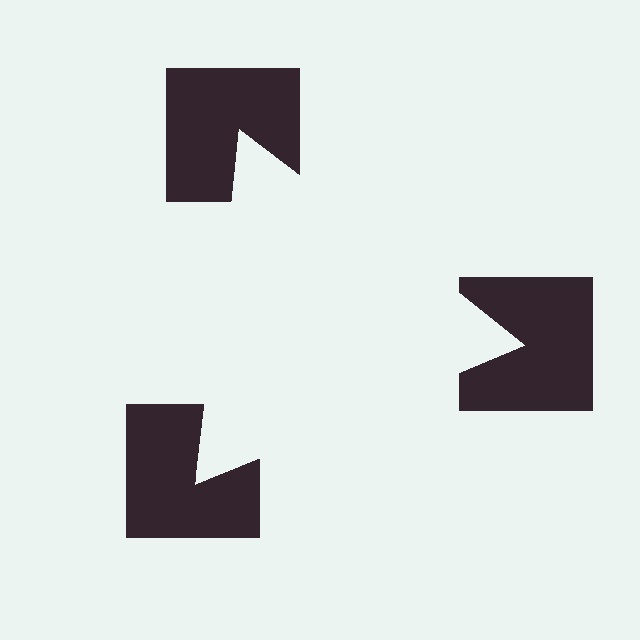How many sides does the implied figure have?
3 sides.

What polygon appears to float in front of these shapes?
An illusory triangle — its edges are inferred from the aligned wedge cuts in the notched squares, not physically drawn.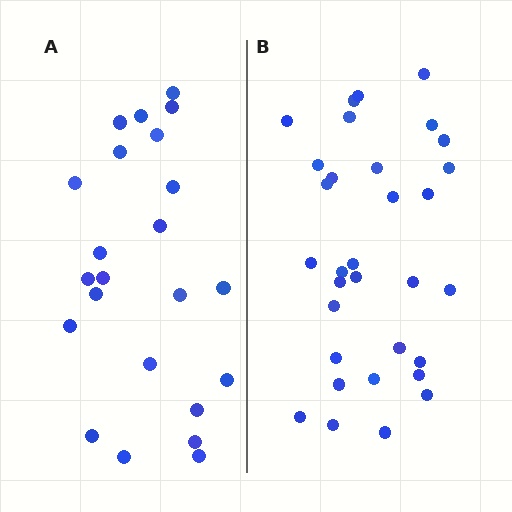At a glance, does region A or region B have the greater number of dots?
Region B (the right region) has more dots.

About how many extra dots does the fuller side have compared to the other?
Region B has roughly 8 or so more dots than region A.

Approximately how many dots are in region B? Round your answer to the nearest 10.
About 30 dots. (The exact count is 32, which rounds to 30.)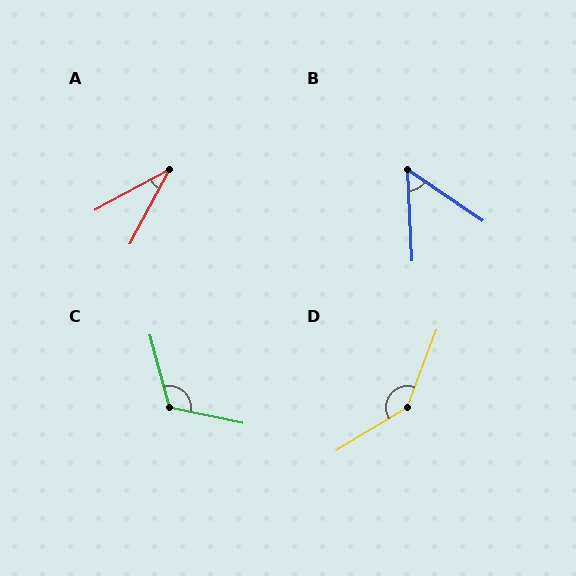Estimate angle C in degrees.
Approximately 117 degrees.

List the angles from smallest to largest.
A (33°), B (53°), C (117°), D (142°).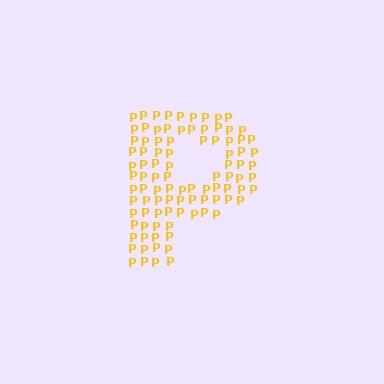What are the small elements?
The small elements are letter P's.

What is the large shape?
The large shape is the letter P.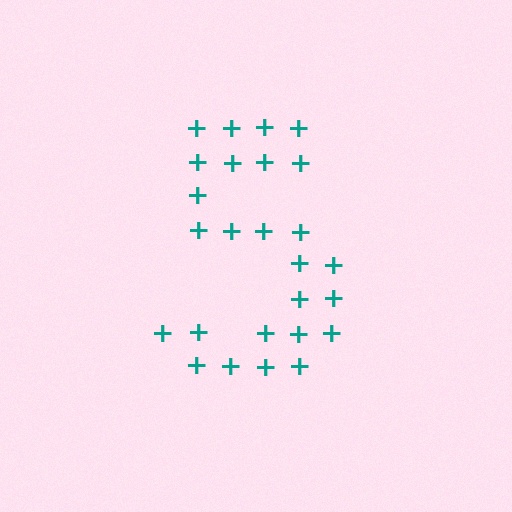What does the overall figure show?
The overall figure shows the digit 5.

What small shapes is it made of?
It is made of small plus signs.